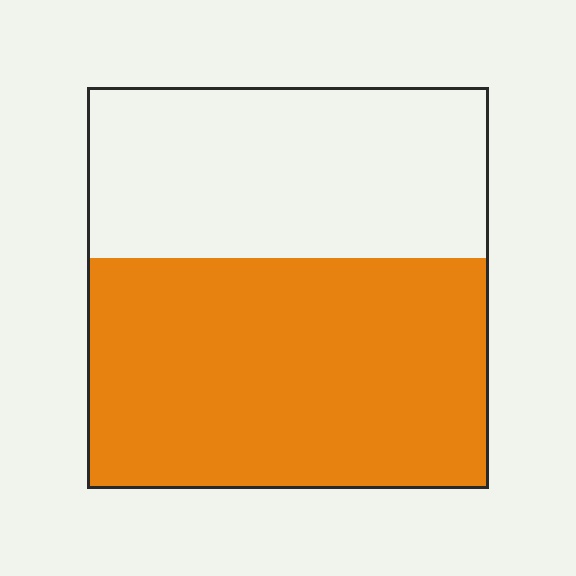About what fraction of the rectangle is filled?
About three fifths (3/5).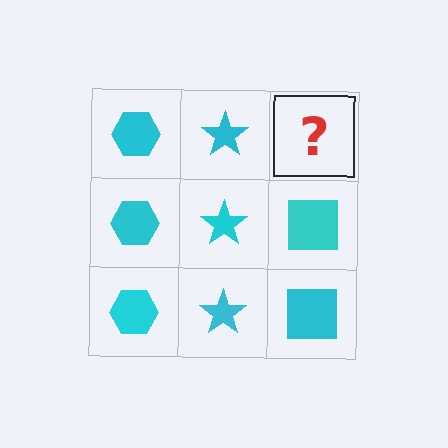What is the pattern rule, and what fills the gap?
The rule is that each column has a consistent shape. The gap should be filled with a cyan square.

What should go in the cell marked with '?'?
The missing cell should contain a cyan square.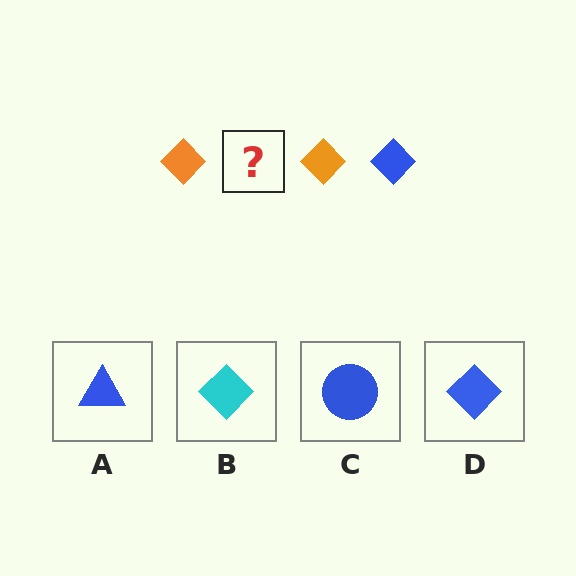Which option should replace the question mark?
Option D.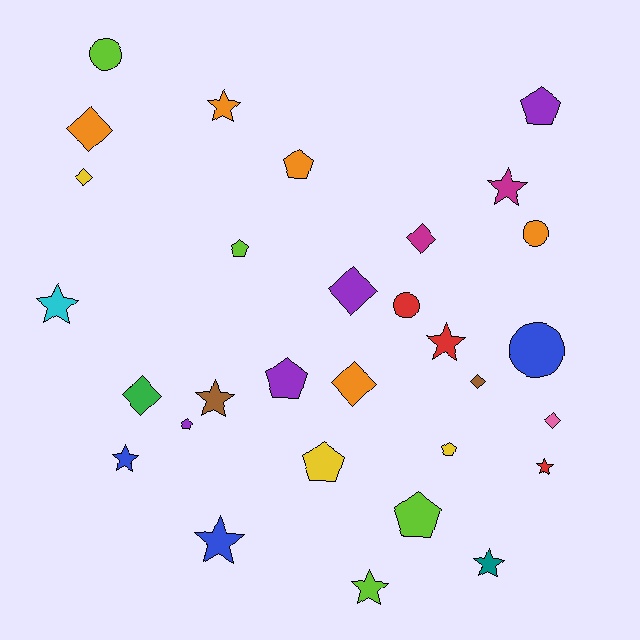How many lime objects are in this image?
There are 4 lime objects.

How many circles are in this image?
There are 4 circles.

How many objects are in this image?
There are 30 objects.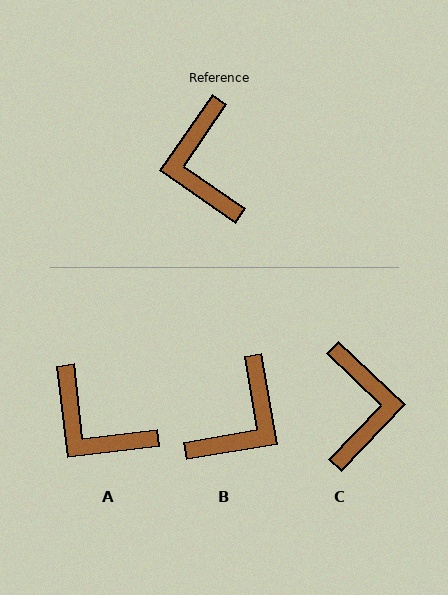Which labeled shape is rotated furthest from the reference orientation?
C, about 171 degrees away.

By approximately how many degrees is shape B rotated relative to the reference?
Approximately 134 degrees counter-clockwise.